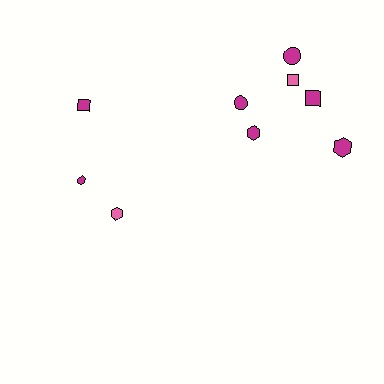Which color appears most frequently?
Magenta, with 7 objects.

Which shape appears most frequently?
Hexagon, with 4 objects.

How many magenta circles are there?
There are 2 magenta circles.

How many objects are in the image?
There are 9 objects.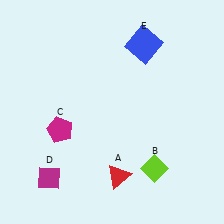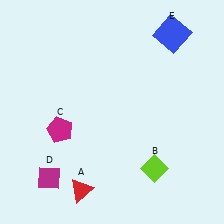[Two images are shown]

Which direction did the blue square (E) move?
The blue square (E) moved right.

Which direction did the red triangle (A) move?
The red triangle (A) moved left.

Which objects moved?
The objects that moved are: the red triangle (A), the blue square (E).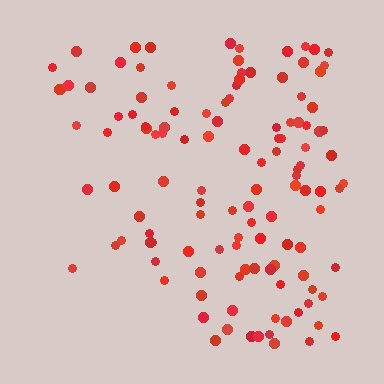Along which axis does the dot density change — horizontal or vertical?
Horizontal.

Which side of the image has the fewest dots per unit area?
The left.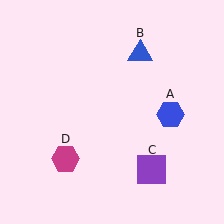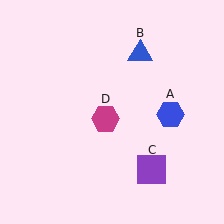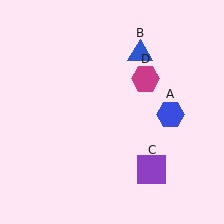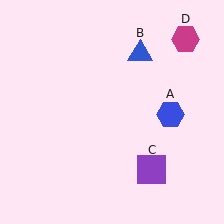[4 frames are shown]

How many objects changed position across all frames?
1 object changed position: magenta hexagon (object D).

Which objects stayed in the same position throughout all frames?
Blue hexagon (object A) and blue triangle (object B) and purple square (object C) remained stationary.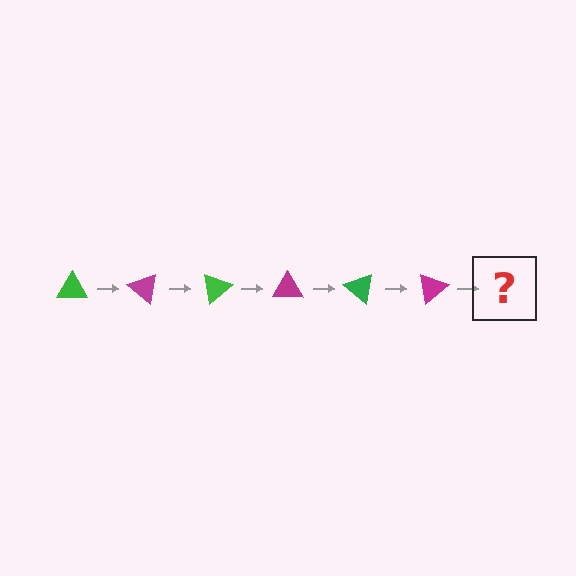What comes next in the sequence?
The next element should be a green triangle, rotated 240 degrees from the start.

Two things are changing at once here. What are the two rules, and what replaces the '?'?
The two rules are that it rotates 40 degrees each step and the color cycles through green and magenta. The '?' should be a green triangle, rotated 240 degrees from the start.